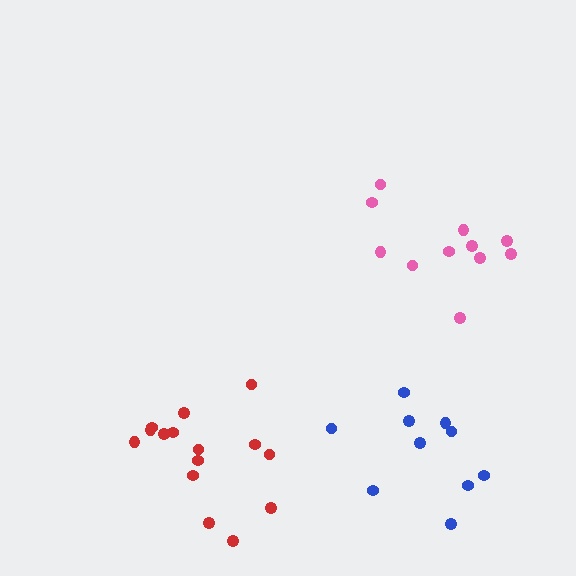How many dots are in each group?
Group 1: 15 dots, Group 2: 10 dots, Group 3: 11 dots (36 total).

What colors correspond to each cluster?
The clusters are colored: red, blue, pink.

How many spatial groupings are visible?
There are 3 spatial groupings.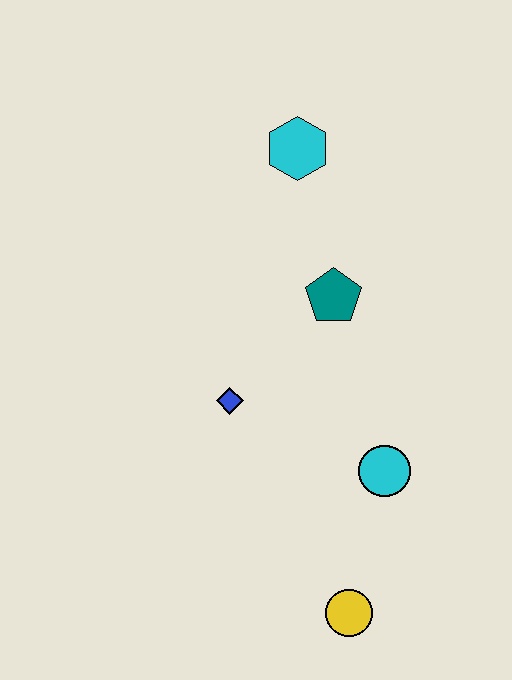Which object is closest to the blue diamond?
The teal pentagon is closest to the blue diamond.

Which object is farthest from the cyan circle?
The cyan hexagon is farthest from the cyan circle.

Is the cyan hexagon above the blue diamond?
Yes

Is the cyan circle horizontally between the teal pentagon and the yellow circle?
No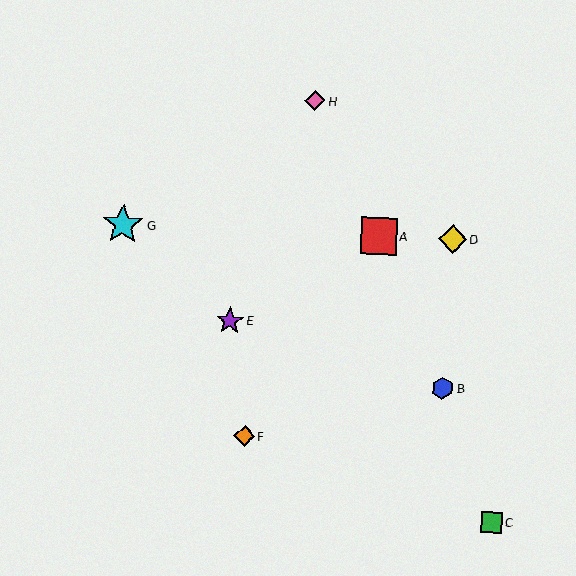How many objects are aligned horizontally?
3 objects (A, D, G) are aligned horizontally.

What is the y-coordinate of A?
Object A is at y≈236.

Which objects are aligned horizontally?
Objects A, D, G are aligned horizontally.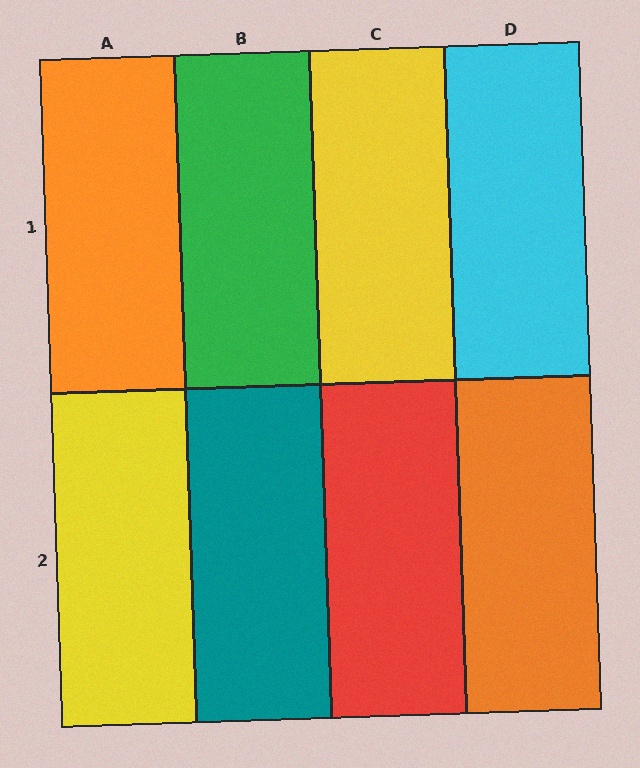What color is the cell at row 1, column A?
Orange.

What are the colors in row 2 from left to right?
Yellow, teal, red, orange.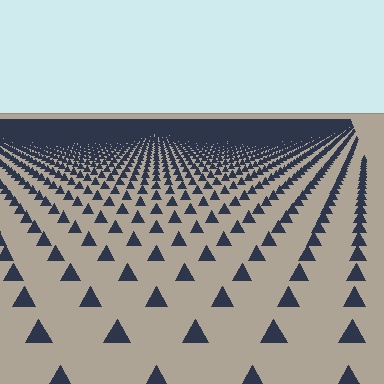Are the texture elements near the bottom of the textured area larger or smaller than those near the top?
Larger. Near the bottom, elements are closer to the viewer and appear at a bigger on-screen size.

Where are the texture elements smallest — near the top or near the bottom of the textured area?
Near the top.